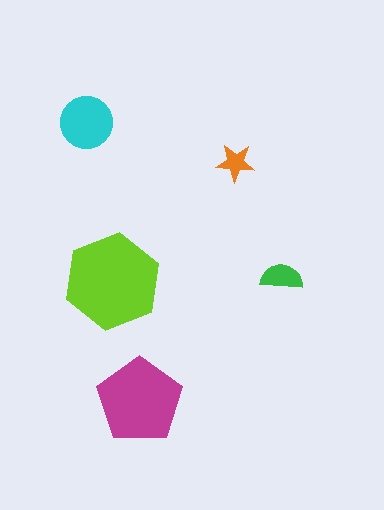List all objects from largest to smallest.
The lime hexagon, the magenta pentagon, the cyan circle, the green semicircle, the orange star.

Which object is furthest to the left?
The cyan circle is leftmost.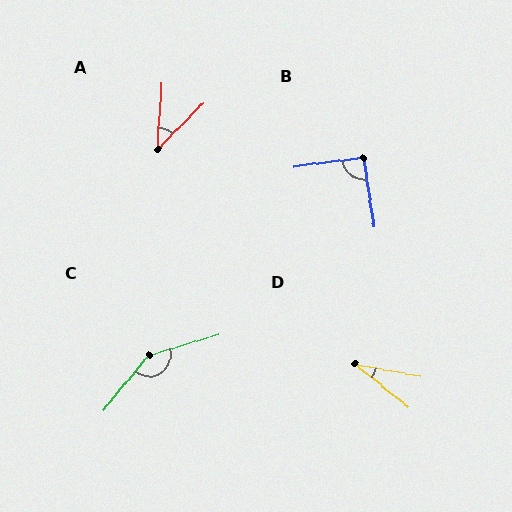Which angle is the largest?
C, at approximately 146 degrees.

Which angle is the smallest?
D, at approximately 28 degrees.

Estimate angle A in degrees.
Approximately 41 degrees.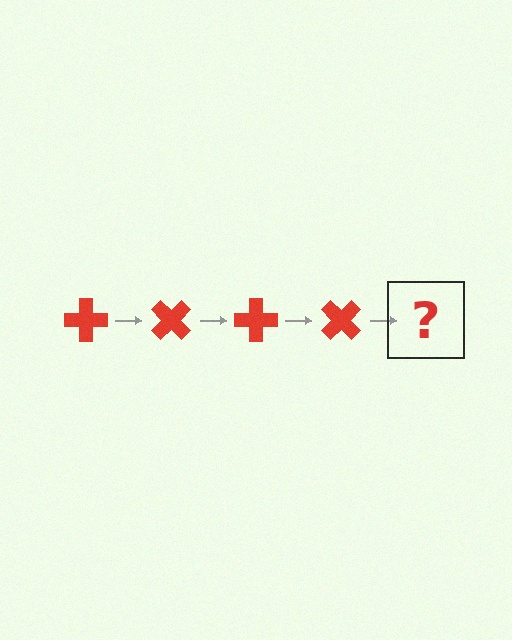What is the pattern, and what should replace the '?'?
The pattern is that the cross rotates 45 degrees each step. The '?' should be a red cross rotated 180 degrees.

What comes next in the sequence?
The next element should be a red cross rotated 180 degrees.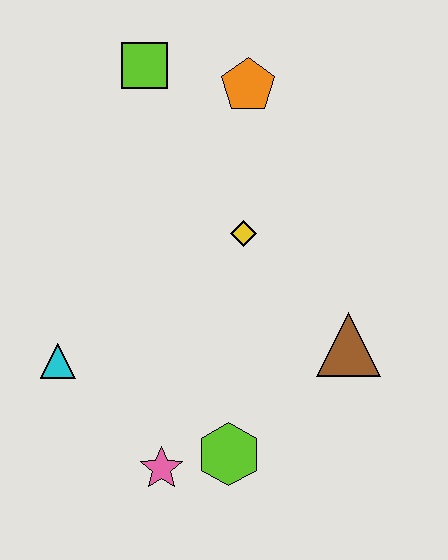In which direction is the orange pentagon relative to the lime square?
The orange pentagon is to the right of the lime square.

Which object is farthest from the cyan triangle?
The orange pentagon is farthest from the cyan triangle.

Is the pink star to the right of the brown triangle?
No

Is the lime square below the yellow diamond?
No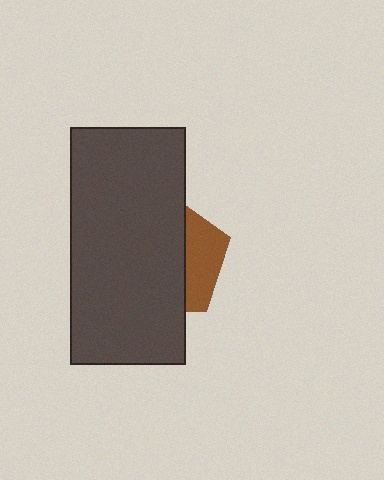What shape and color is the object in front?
The object in front is a dark gray rectangle.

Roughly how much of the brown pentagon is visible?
A small part of it is visible (roughly 31%).